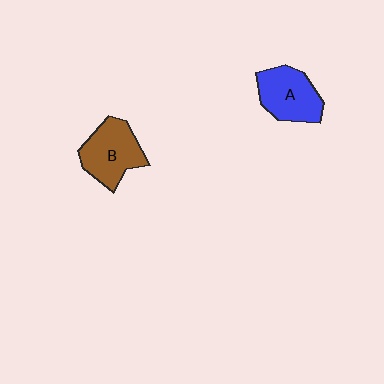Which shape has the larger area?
Shape B (brown).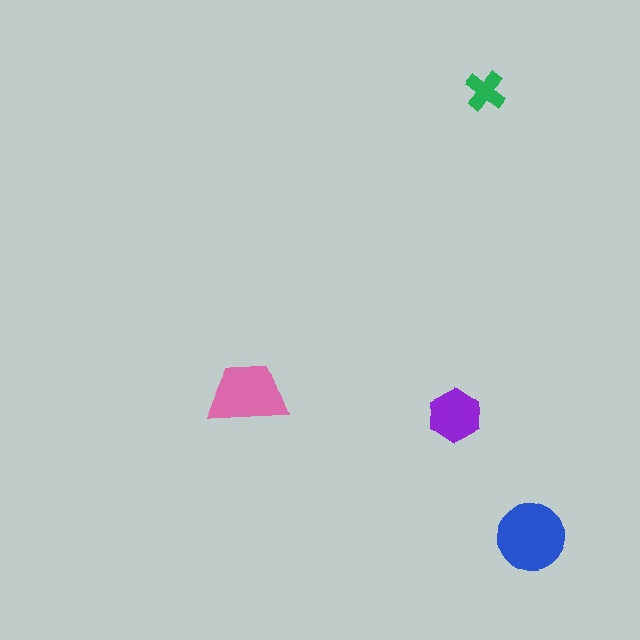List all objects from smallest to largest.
The green cross, the purple hexagon, the pink trapezoid, the blue circle.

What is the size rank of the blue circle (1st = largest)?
1st.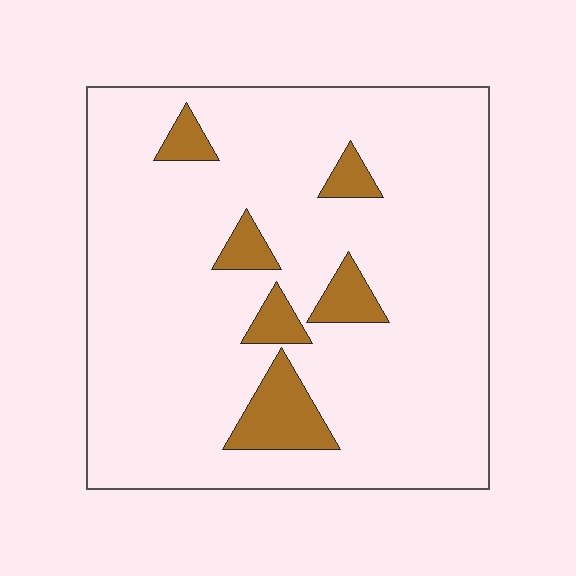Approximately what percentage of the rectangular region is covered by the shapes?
Approximately 10%.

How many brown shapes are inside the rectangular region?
6.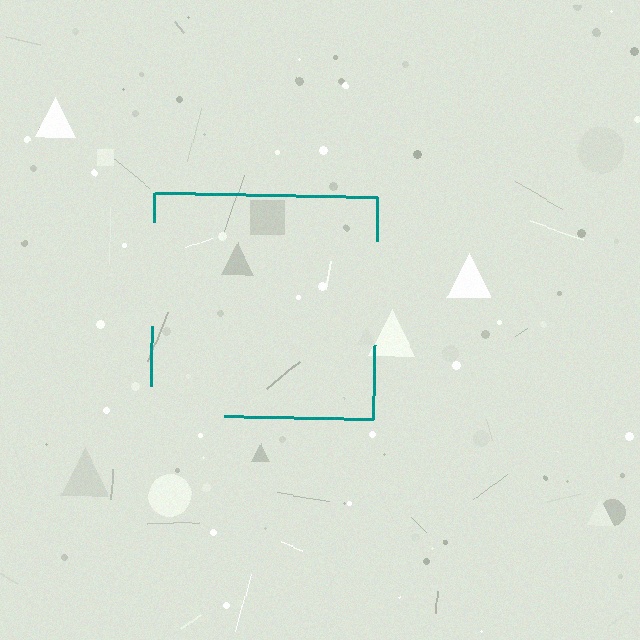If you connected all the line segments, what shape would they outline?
They would outline a square.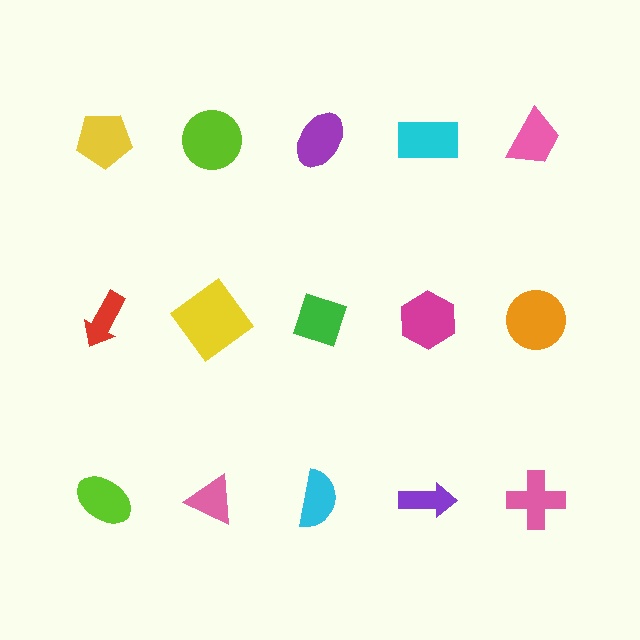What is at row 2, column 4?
A magenta hexagon.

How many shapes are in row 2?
5 shapes.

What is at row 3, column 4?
A purple arrow.